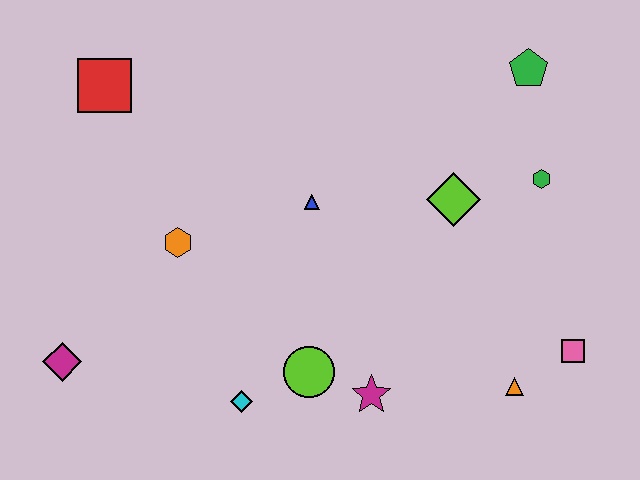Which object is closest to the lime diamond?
The green hexagon is closest to the lime diamond.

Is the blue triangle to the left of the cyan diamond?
No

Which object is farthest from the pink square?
The red square is farthest from the pink square.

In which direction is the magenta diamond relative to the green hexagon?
The magenta diamond is to the left of the green hexagon.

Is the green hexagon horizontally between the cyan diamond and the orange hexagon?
No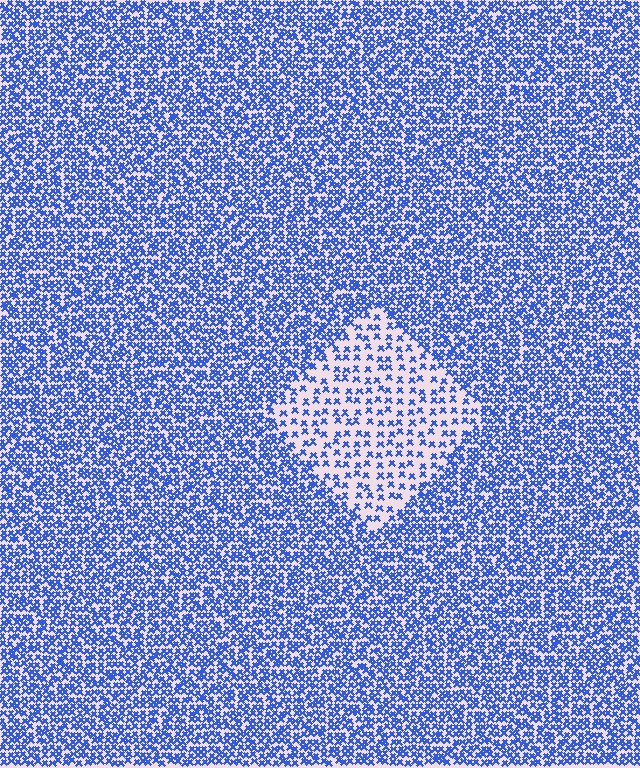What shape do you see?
I see a diamond.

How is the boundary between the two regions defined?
The boundary is defined by a change in element density (approximately 2.4x ratio). All elements are the same color, size, and shape.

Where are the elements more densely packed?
The elements are more densely packed outside the diamond boundary.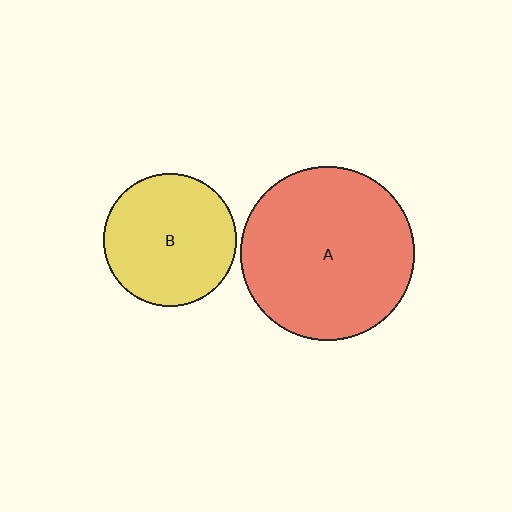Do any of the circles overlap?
No, none of the circles overlap.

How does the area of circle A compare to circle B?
Approximately 1.7 times.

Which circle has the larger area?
Circle A (red).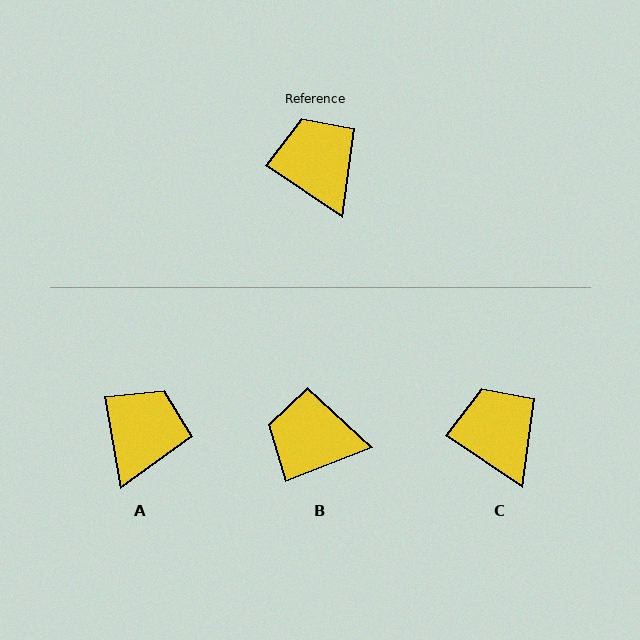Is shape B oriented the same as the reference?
No, it is off by about 55 degrees.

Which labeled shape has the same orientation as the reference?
C.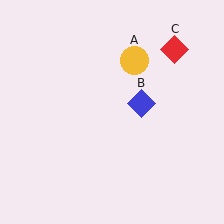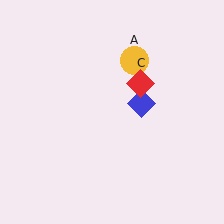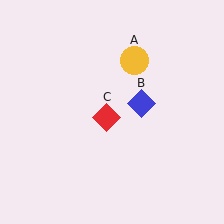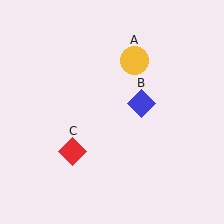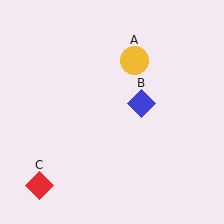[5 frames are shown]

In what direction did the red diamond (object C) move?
The red diamond (object C) moved down and to the left.